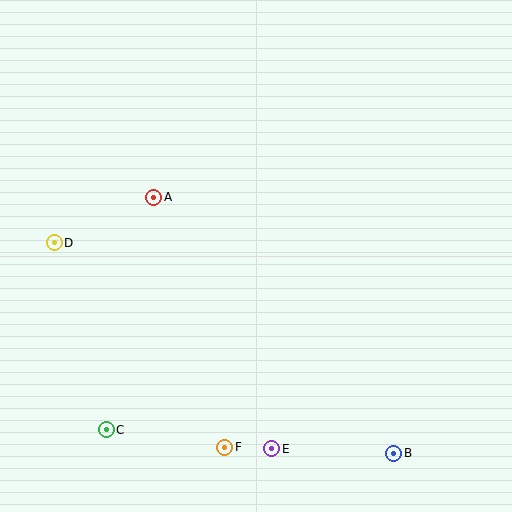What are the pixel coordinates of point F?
Point F is at (225, 447).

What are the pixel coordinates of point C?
Point C is at (106, 430).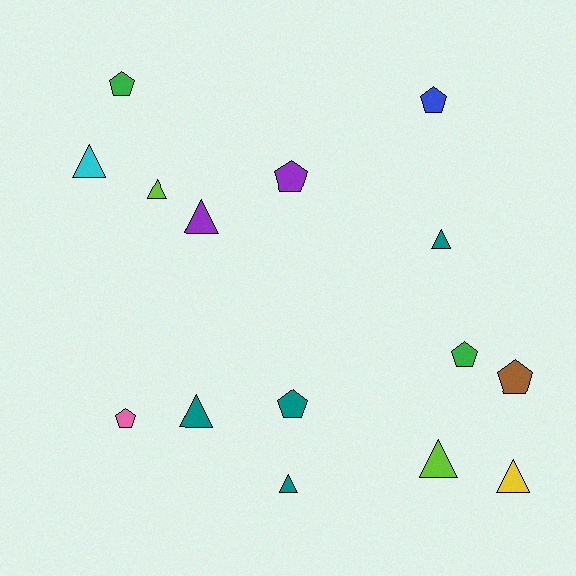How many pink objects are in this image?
There is 1 pink object.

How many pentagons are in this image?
There are 7 pentagons.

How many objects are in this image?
There are 15 objects.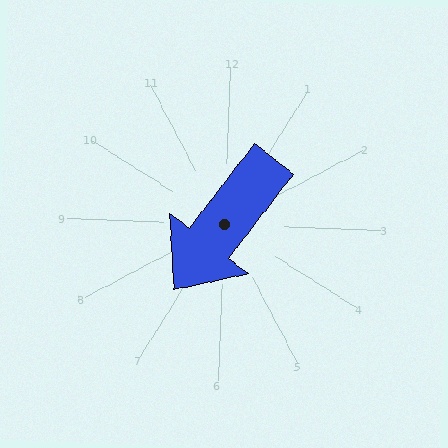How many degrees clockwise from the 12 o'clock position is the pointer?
Approximately 215 degrees.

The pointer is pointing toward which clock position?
Roughly 7 o'clock.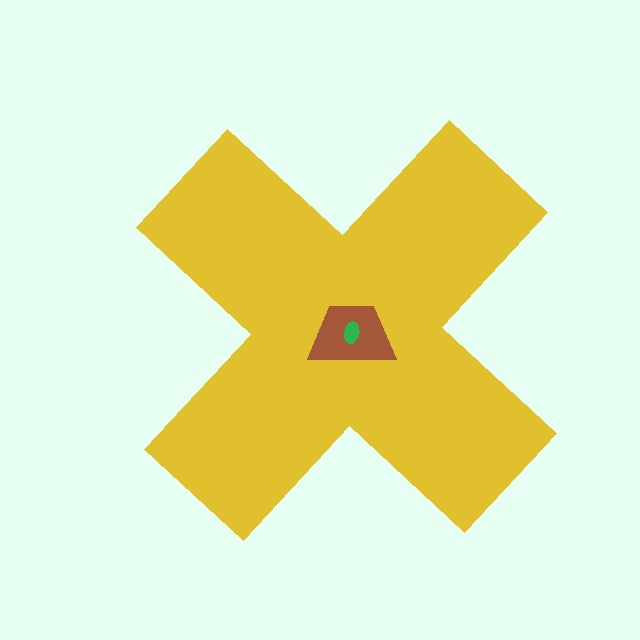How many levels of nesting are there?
3.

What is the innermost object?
The green ellipse.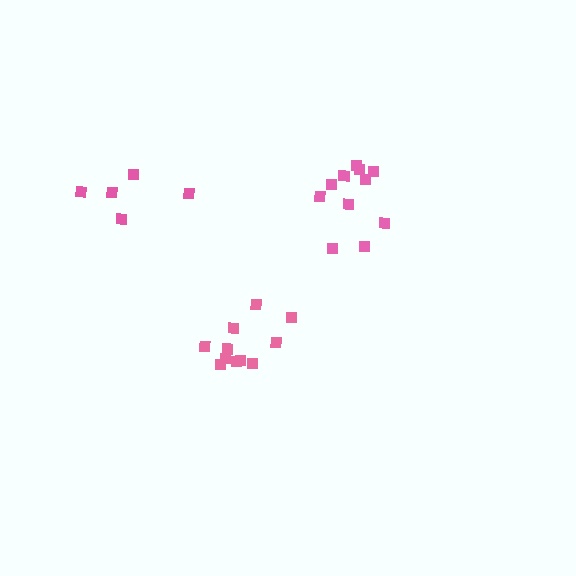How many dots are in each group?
Group 1: 11 dots, Group 2: 11 dots, Group 3: 5 dots (27 total).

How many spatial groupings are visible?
There are 3 spatial groupings.